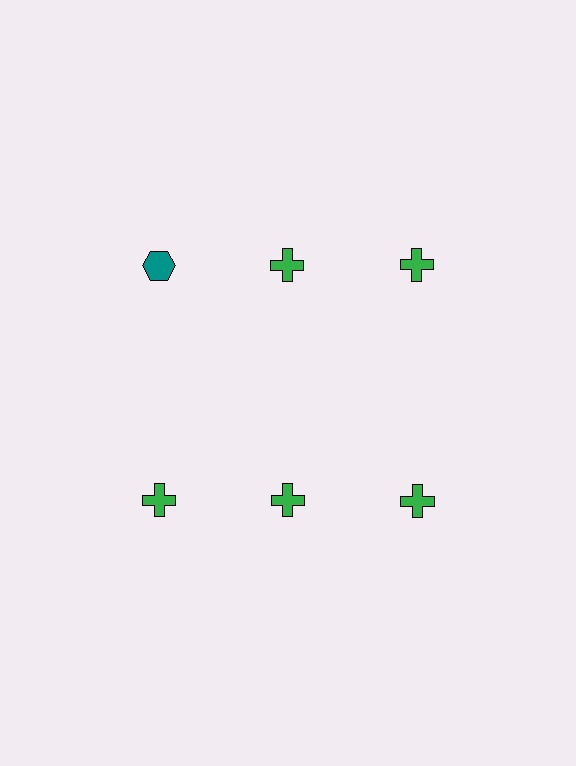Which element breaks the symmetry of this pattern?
The teal hexagon in the top row, leftmost column breaks the symmetry. All other shapes are green crosses.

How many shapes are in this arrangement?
There are 6 shapes arranged in a grid pattern.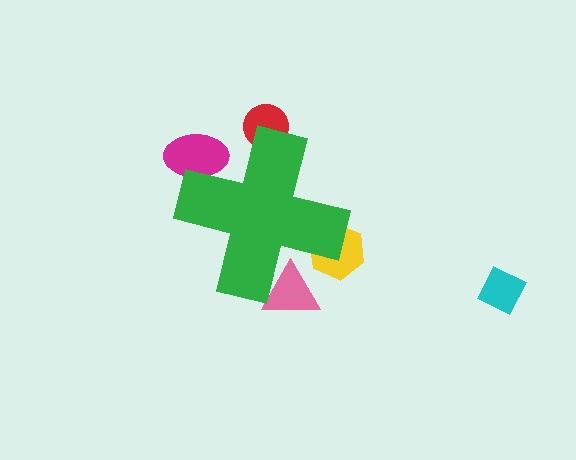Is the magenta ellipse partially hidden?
Yes, the magenta ellipse is partially hidden behind the green cross.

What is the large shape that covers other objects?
A green cross.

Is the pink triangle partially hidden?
Yes, the pink triangle is partially hidden behind the green cross.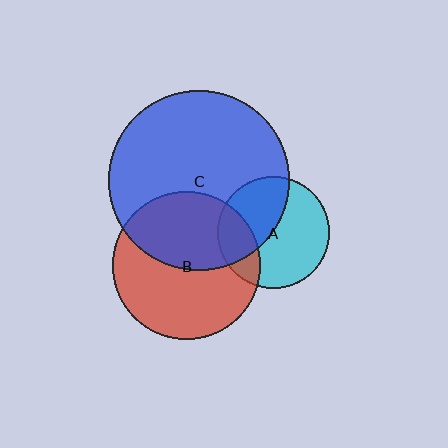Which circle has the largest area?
Circle C (blue).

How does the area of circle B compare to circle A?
Approximately 1.7 times.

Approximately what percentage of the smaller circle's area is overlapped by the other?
Approximately 45%.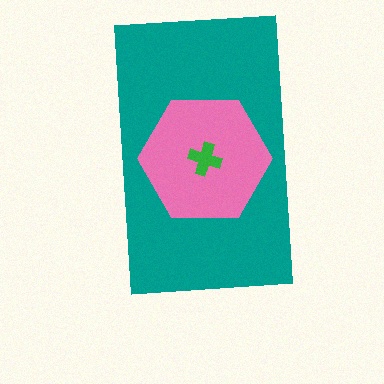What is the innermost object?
The green cross.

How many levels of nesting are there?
3.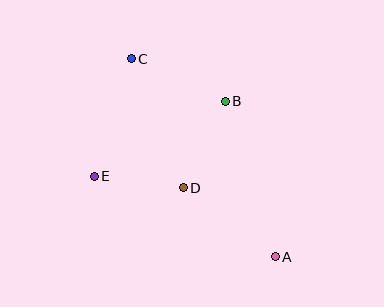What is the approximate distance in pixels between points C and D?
The distance between C and D is approximately 139 pixels.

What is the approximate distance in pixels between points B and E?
The distance between B and E is approximately 151 pixels.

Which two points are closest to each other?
Points D and E are closest to each other.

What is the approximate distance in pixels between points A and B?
The distance between A and B is approximately 164 pixels.